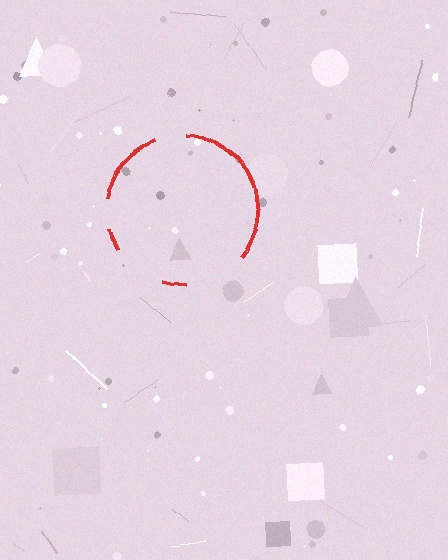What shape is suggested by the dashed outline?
The dashed outline suggests a circle.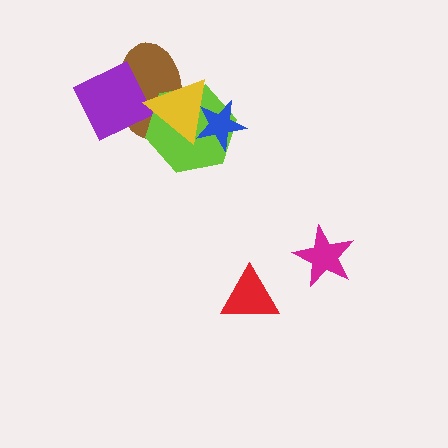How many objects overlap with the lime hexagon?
3 objects overlap with the lime hexagon.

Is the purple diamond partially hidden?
Yes, it is partially covered by another shape.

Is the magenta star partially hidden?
No, no other shape covers it.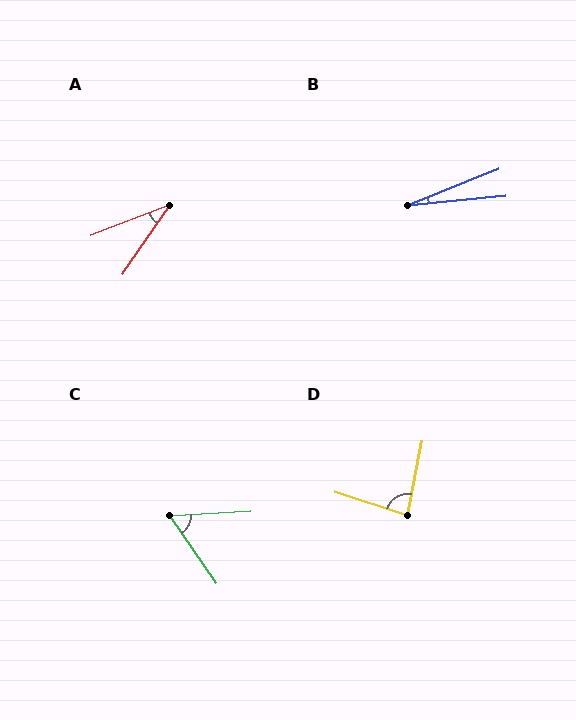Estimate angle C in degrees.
Approximately 59 degrees.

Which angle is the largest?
D, at approximately 83 degrees.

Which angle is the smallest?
B, at approximately 16 degrees.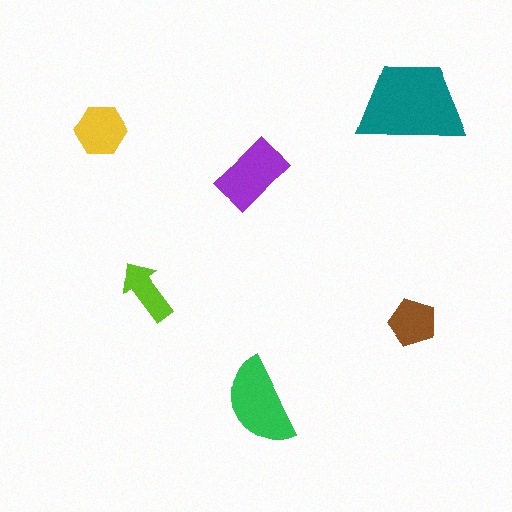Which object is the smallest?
The lime arrow.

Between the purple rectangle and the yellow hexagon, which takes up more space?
The purple rectangle.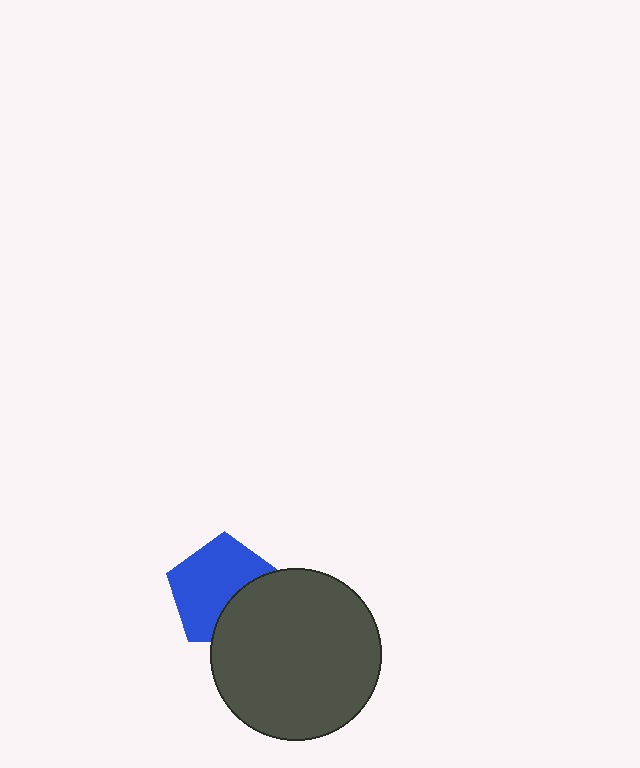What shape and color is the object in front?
The object in front is a dark gray circle.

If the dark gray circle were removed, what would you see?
You would see the complete blue pentagon.